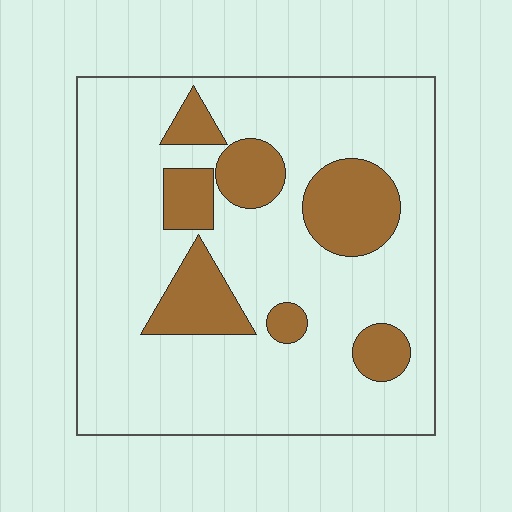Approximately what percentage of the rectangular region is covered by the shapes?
Approximately 20%.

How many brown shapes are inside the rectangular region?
7.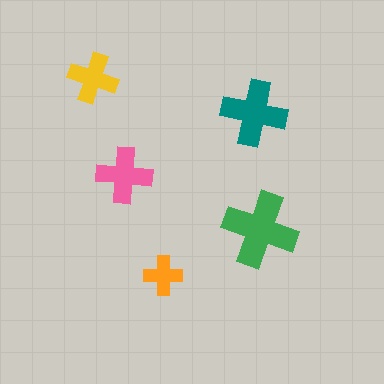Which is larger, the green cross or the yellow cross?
The green one.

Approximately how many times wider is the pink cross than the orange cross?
About 1.5 times wider.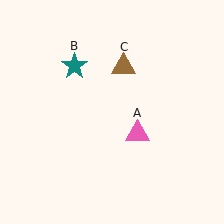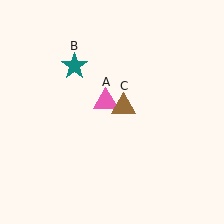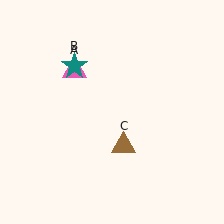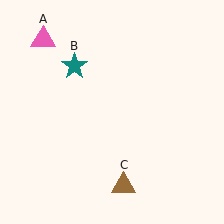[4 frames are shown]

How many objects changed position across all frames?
2 objects changed position: pink triangle (object A), brown triangle (object C).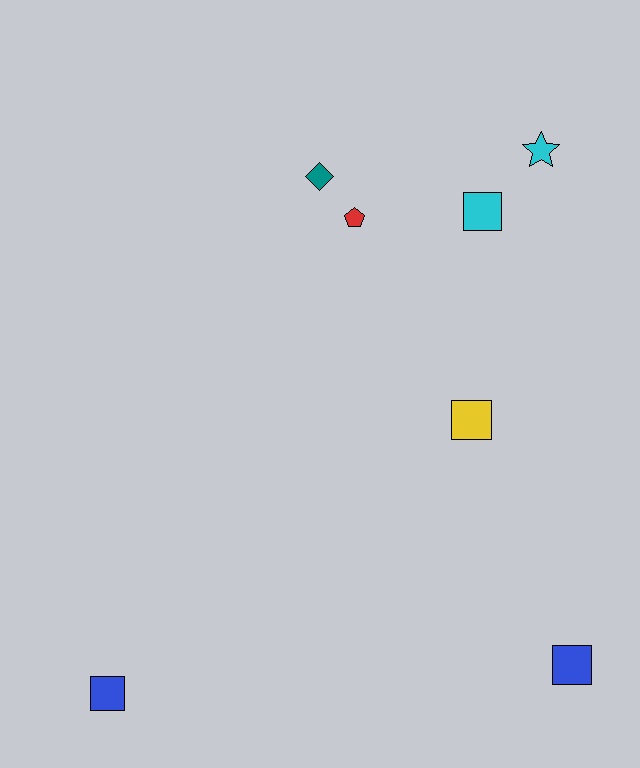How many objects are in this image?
There are 7 objects.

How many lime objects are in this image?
There are no lime objects.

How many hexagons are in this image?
There are no hexagons.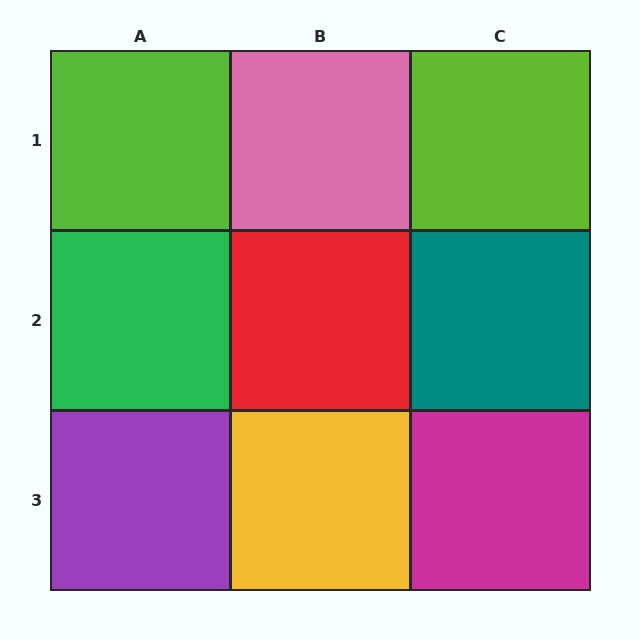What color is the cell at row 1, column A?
Lime.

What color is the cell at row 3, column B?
Yellow.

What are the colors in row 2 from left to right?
Green, red, teal.